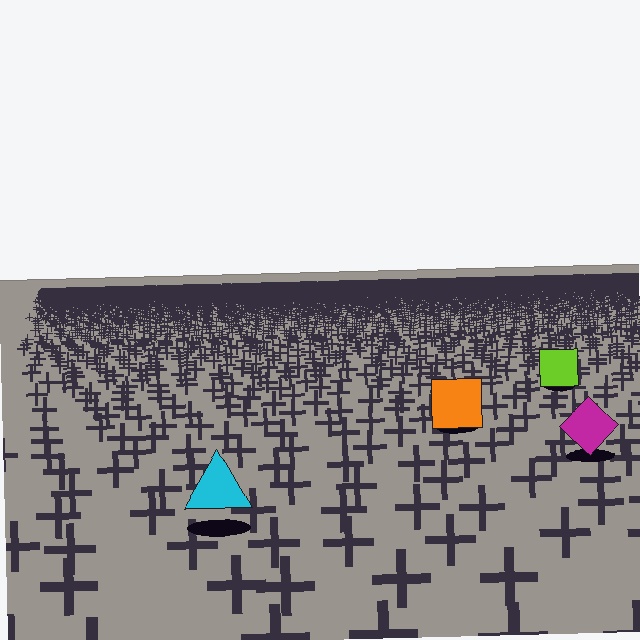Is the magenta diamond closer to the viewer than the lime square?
Yes. The magenta diamond is closer — you can tell from the texture gradient: the ground texture is coarser near it.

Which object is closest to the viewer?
The cyan triangle is closest. The texture marks near it are larger and more spread out.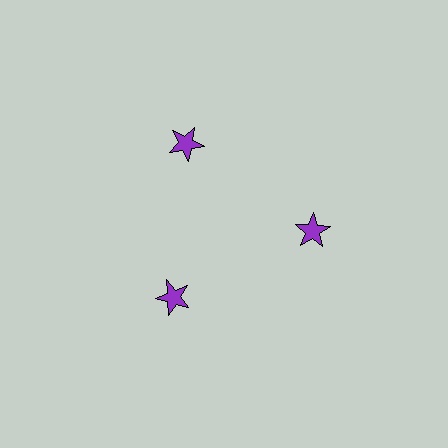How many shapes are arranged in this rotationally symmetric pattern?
There are 3 shapes, arranged in 3 groups of 1.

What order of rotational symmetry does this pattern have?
This pattern has 3-fold rotational symmetry.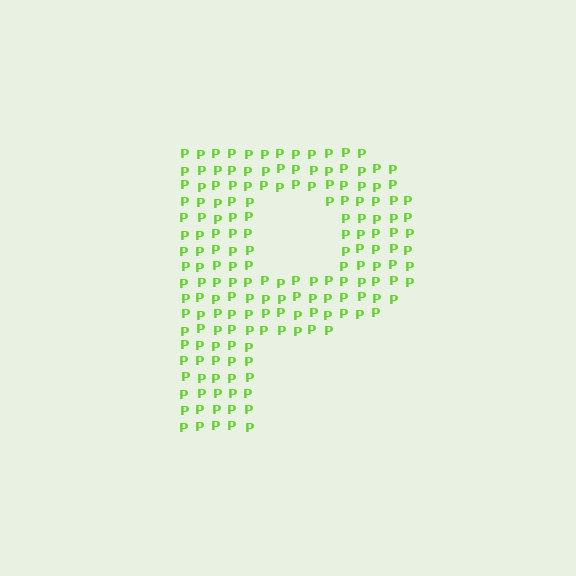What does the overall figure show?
The overall figure shows the letter P.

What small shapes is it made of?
It is made of small letter P's.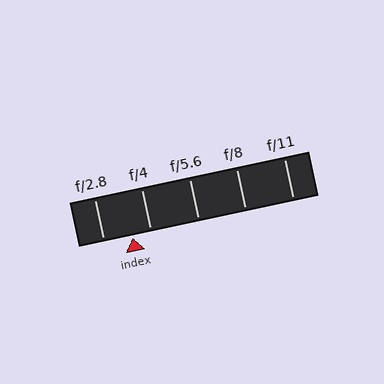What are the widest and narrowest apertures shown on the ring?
The widest aperture shown is f/2.8 and the narrowest is f/11.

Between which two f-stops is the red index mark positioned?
The index mark is between f/2.8 and f/4.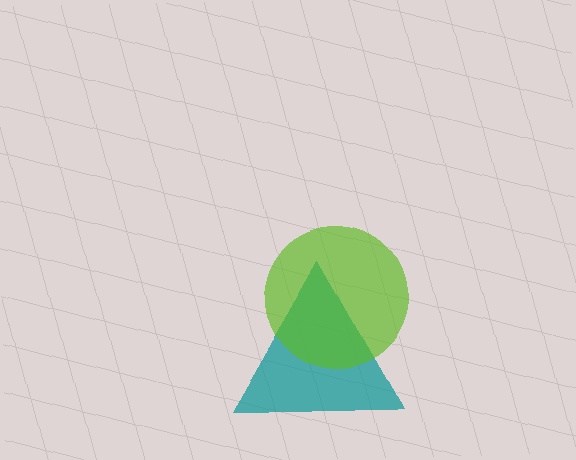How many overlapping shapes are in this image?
There are 2 overlapping shapes in the image.